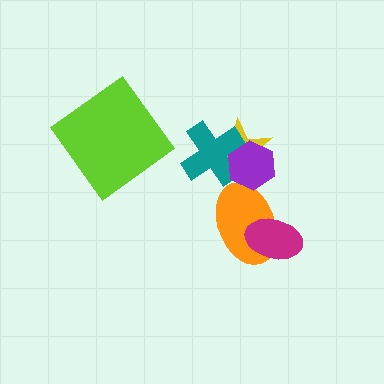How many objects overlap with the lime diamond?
0 objects overlap with the lime diamond.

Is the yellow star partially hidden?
Yes, it is partially covered by another shape.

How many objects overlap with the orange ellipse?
2 objects overlap with the orange ellipse.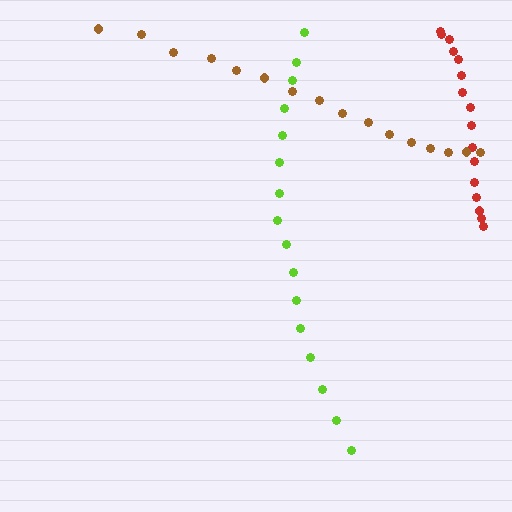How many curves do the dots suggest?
There are 3 distinct paths.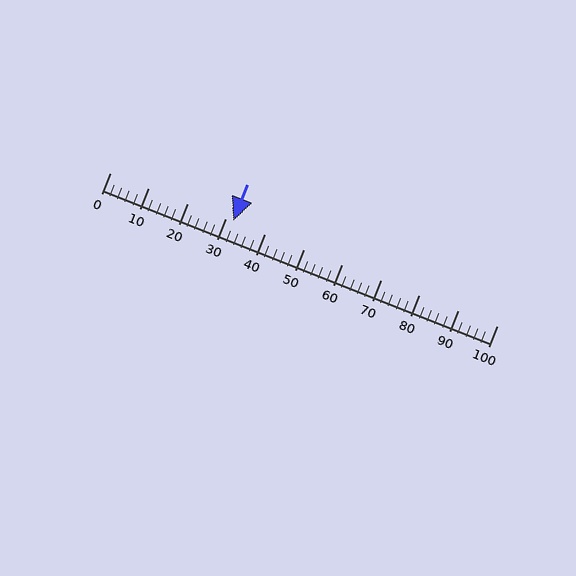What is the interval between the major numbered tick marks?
The major tick marks are spaced 10 units apart.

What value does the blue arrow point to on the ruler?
The blue arrow points to approximately 32.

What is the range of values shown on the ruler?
The ruler shows values from 0 to 100.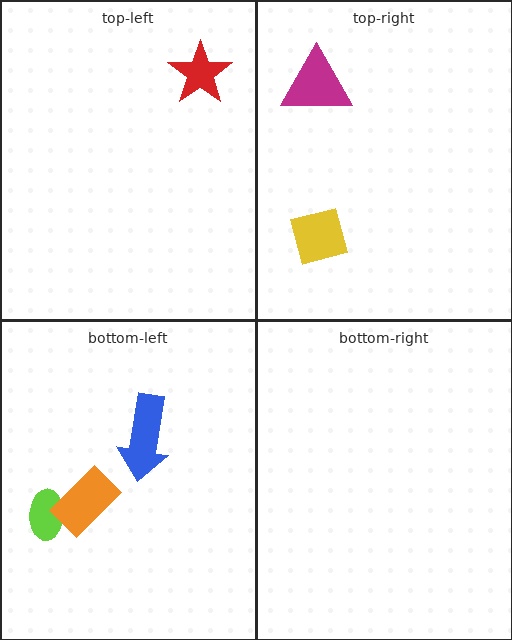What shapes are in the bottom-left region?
The lime ellipse, the orange rectangle, the blue arrow.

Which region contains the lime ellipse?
The bottom-left region.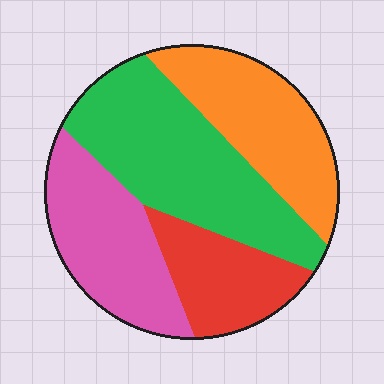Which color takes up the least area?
Red, at roughly 15%.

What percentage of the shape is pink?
Pink takes up about one quarter (1/4) of the shape.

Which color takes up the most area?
Green, at roughly 35%.